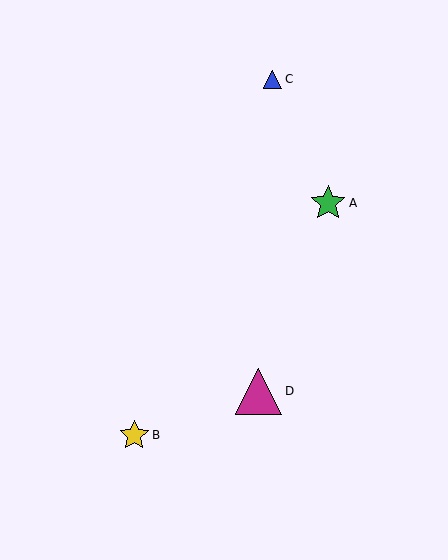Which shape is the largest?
The magenta triangle (labeled D) is the largest.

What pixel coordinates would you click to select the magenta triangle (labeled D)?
Click at (259, 391) to select the magenta triangle D.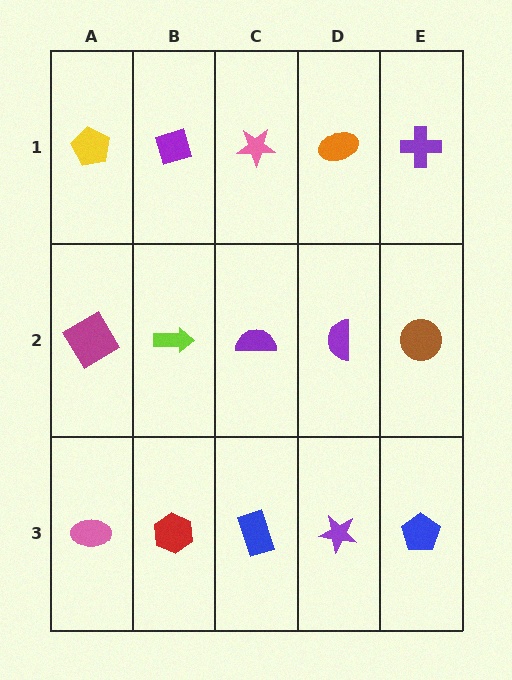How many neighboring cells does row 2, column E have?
3.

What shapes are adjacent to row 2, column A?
A yellow pentagon (row 1, column A), a pink ellipse (row 3, column A), a lime arrow (row 2, column B).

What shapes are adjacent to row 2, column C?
A pink star (row 1, column C), a blue rectangle (row 3, column C), a lime arrow (row 2, column B), a purple semicircle (row 2, column D).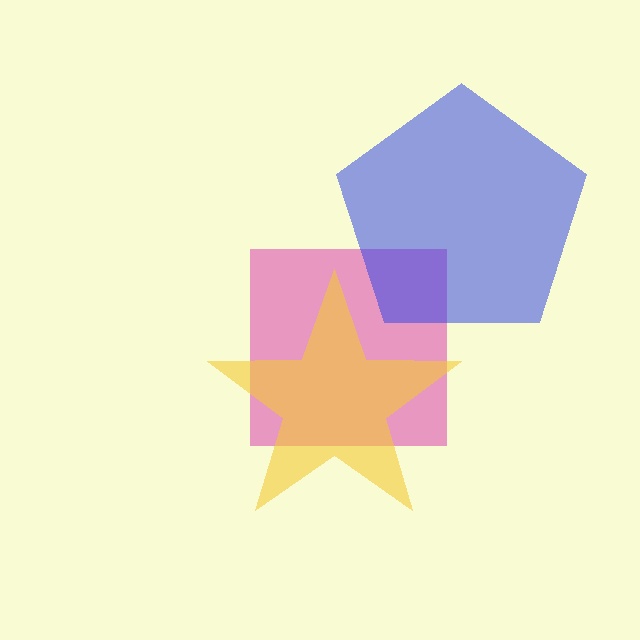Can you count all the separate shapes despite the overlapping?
Yes, there are 3 separate shapes.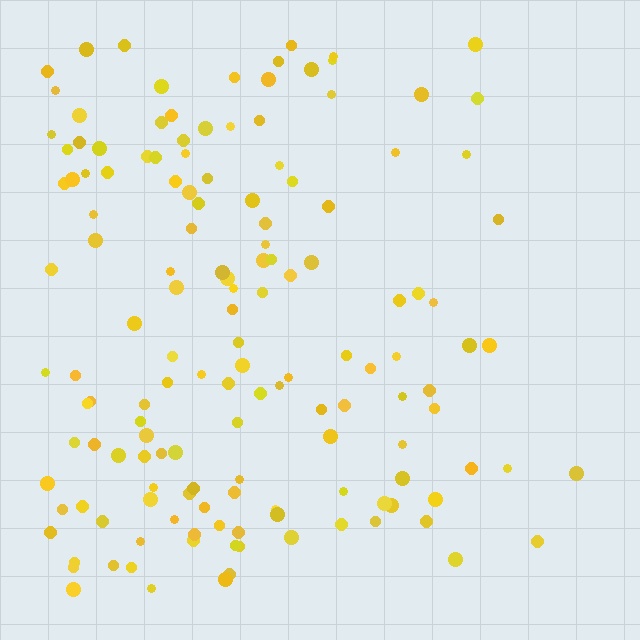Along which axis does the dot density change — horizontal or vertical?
Horizontal.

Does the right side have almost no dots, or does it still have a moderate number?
Still a moderate number, just noticeably fewer than the left.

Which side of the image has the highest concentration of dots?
The left.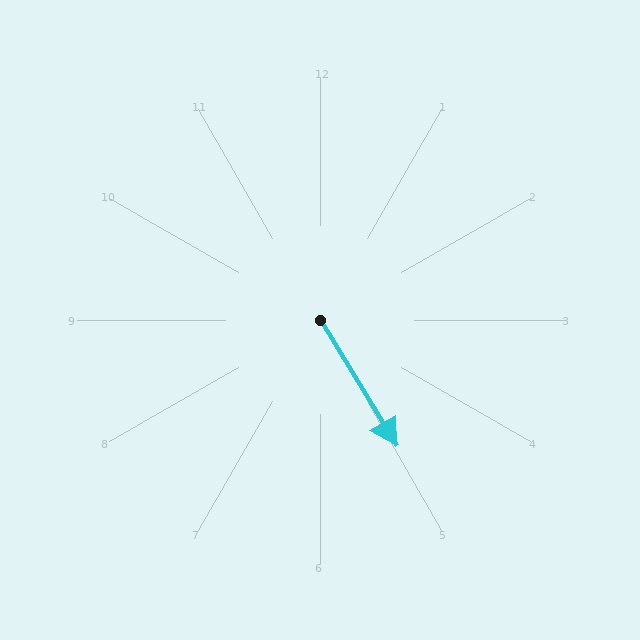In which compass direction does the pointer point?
Southeast.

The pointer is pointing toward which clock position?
Roughly 5 o'clock.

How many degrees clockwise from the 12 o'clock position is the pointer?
Approximately 149 degrees.